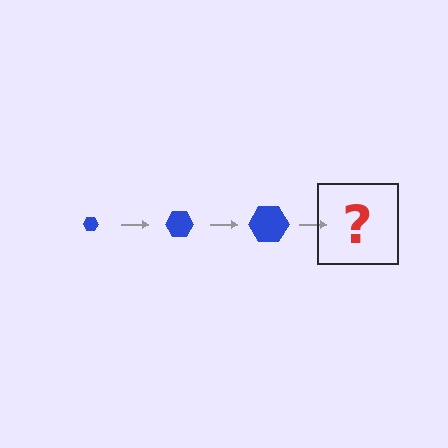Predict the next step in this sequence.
The next step is a blue hexagon, larger than the previous one.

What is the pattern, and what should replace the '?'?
The pattern is that the hexagon gets progressively larger each step. The '?' should be a blue hexagon, larger than the previous one.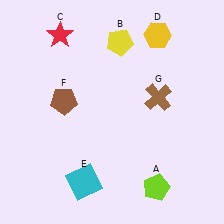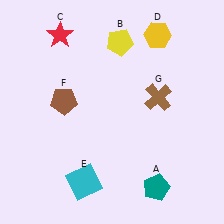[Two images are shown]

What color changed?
The pentagon (A) changed from lime in Image 1 to teal in Image 2.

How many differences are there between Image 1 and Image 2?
There is 1 difference between the two images.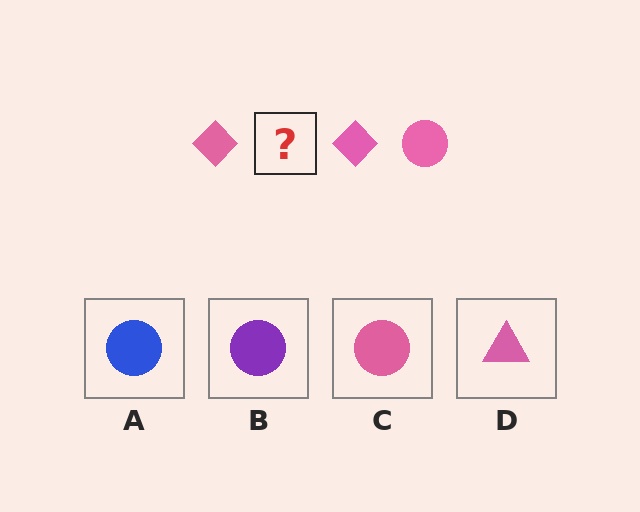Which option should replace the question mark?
Option C.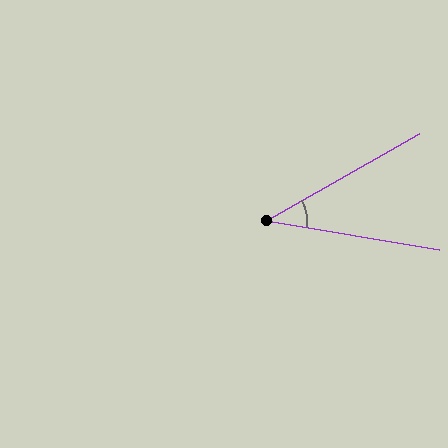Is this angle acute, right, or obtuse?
It is acute.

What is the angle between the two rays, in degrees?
Approximately 39 degrees.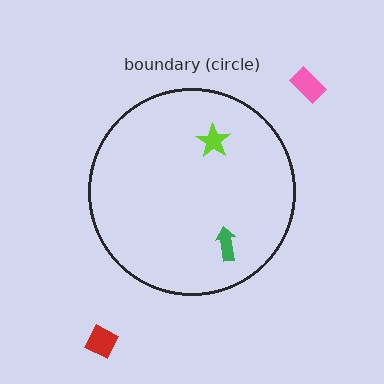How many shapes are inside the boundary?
2 inside, 2 outside.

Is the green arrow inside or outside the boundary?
Inside.